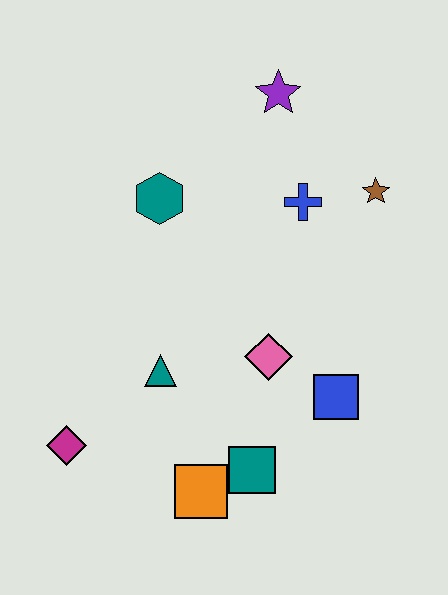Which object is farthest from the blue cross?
The magenta diamond is farthest from the blue cross.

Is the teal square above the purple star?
No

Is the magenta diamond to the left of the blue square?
Yes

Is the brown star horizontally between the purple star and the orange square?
No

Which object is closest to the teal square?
The orange square is closest to the teal square.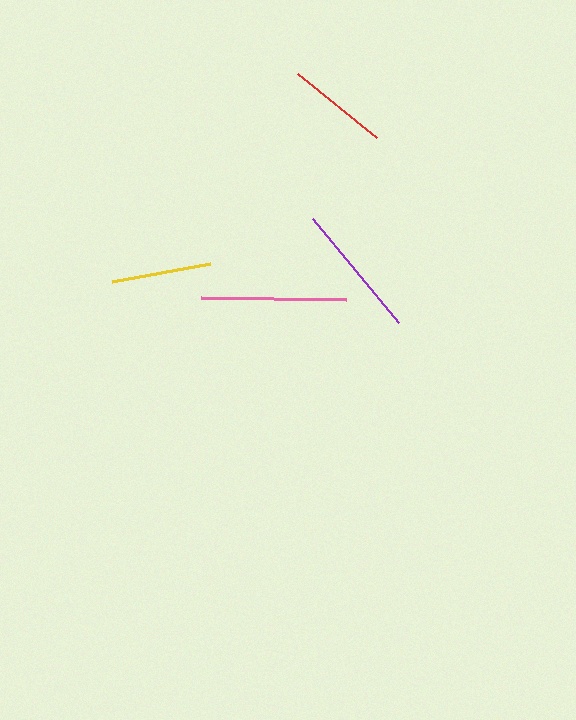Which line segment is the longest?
The pink line is the longest at approximately 145 pixels.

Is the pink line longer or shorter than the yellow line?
The pink line is longer than the yellow line.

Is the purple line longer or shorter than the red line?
The purple line is longer than the red line.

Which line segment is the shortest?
The yellow line is the shortest at approximately 100 pixels.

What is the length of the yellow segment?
The yellow segment is approximately 100 pixels long.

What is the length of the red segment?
The red segment is approximately 101 pixels long.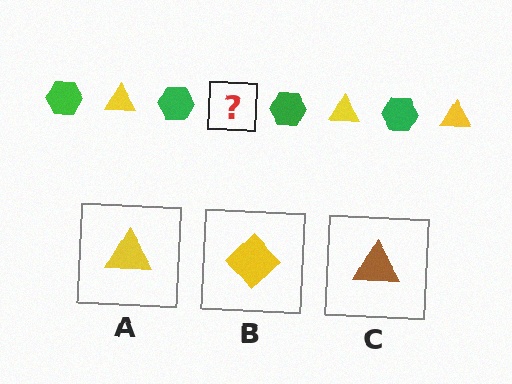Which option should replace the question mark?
Option A.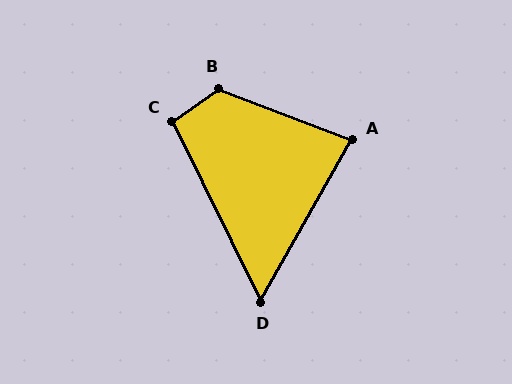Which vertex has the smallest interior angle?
D, at approximately 56 degrees.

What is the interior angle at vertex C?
Approximately 99 degrees (obtuse).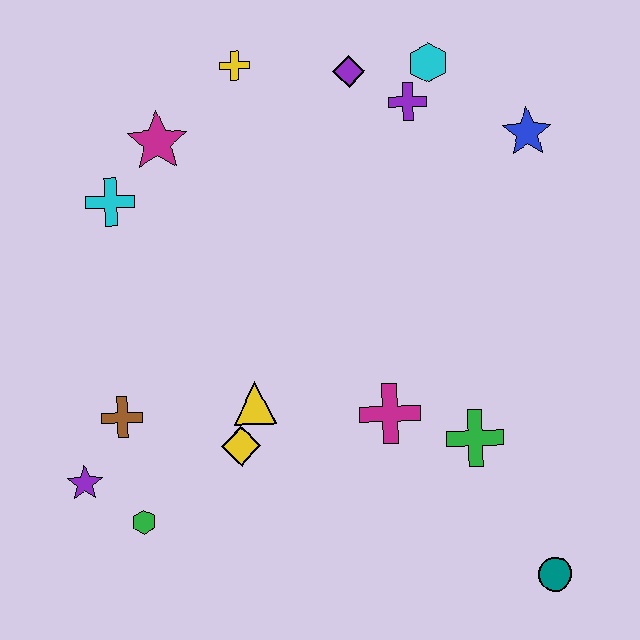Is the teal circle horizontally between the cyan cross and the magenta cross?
No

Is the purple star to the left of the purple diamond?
Yes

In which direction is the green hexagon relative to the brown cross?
The green hexagon is below the brown cross.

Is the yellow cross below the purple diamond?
No